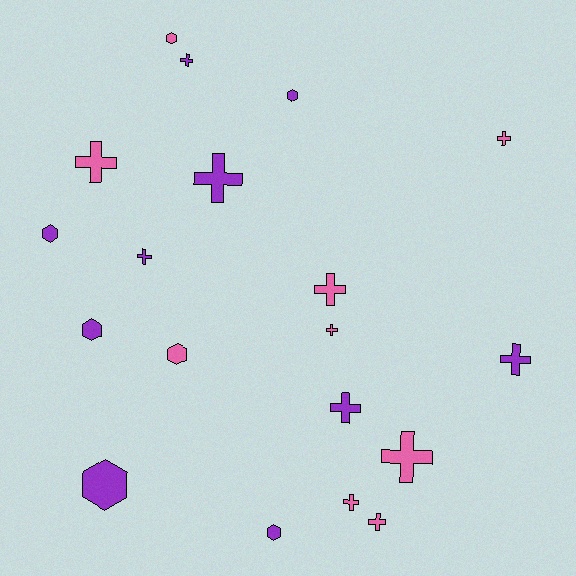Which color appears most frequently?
Purple, with 10 objects.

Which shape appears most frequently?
Cross, with 12 objects.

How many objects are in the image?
There are 19 objects.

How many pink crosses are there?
There are 7 pink crosses.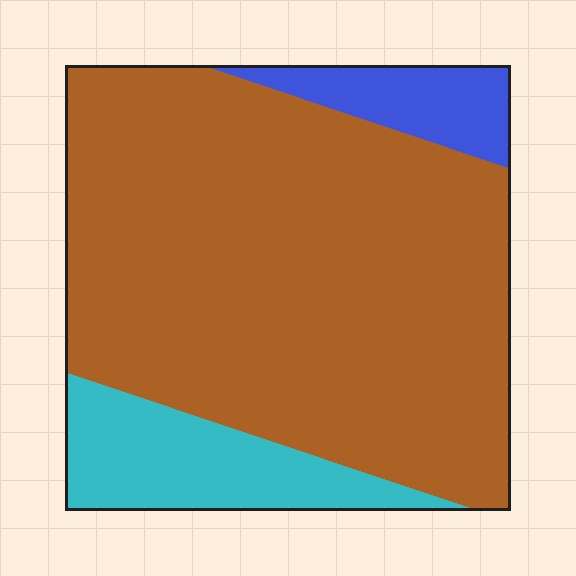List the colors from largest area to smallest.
From largest to smallest: brown, cyan, blue.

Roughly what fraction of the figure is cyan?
Cyan takes up about one eighth (1/8) of the figure.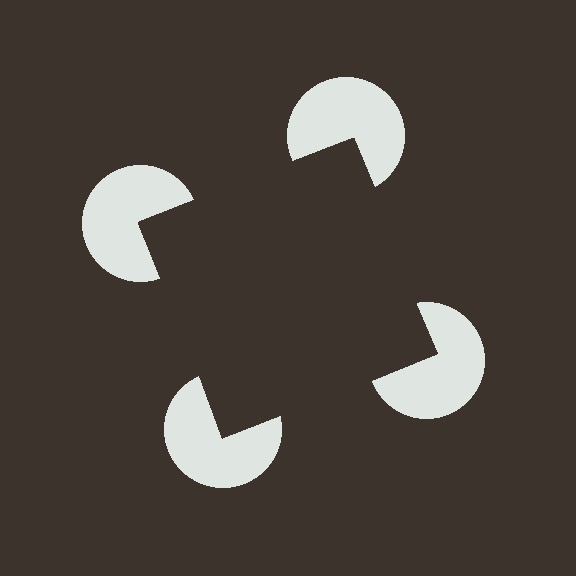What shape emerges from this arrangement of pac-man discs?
An illusory square — its edges are inferred from the aligned wedge cuts in the pac-man discs, not physically drawn.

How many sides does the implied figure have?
4 sides.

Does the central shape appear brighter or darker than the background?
It typically appears slightly darker than the background, even though no actual brightness change is drawn.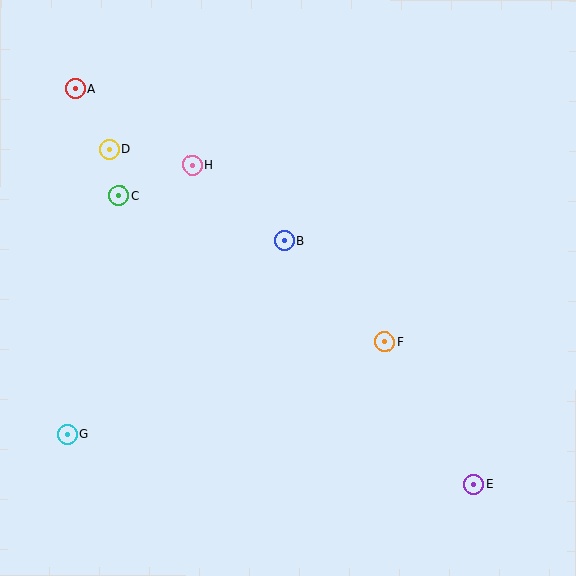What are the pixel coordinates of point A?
Point A is at (75, 88).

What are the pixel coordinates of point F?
Point F is at (385, 342).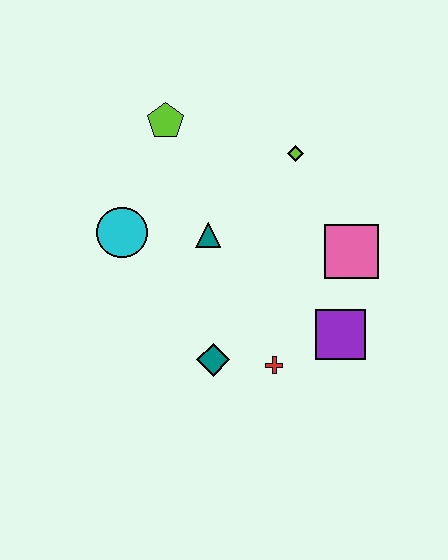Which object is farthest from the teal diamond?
The lime pentagon is farthest from the teal diamond.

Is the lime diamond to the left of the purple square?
Yes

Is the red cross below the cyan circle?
Yes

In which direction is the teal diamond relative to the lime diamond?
The teal diamond is below the lime diamond.